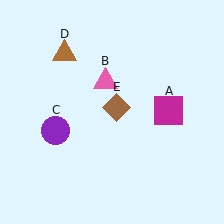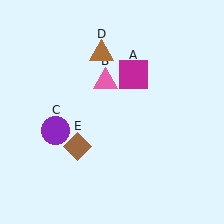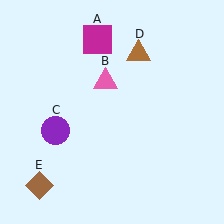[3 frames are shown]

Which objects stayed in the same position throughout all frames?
Pink triangle (object B) and purple circle (object C) remained stationary.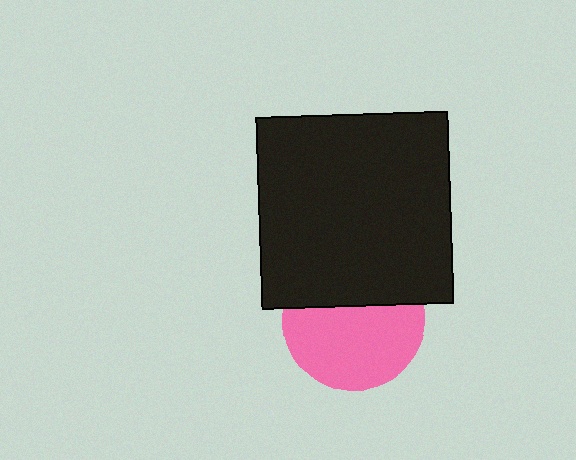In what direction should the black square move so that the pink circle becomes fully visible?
The black square should move up. That is the shortest direction to clear the overlap and leave the pink circle fully visible.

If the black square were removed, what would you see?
You would see the complete pink circle.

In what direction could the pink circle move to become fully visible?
The pink circle could move down. That would shift it out from behind the black square entirely.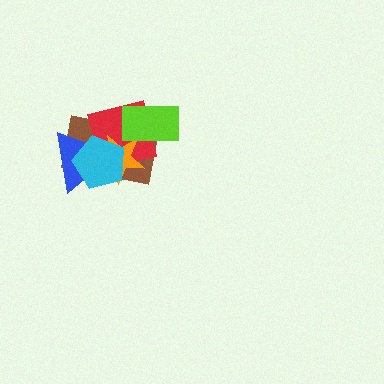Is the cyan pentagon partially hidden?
No, no other shape covers it.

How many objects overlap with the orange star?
5 objects overlap with the orange star.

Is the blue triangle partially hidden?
Yes, it is partially covered by another shape.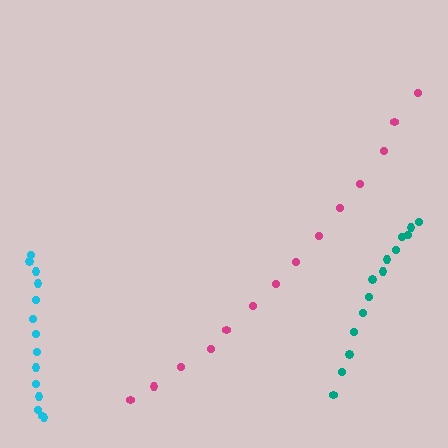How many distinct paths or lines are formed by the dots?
There are 3 distinct paths.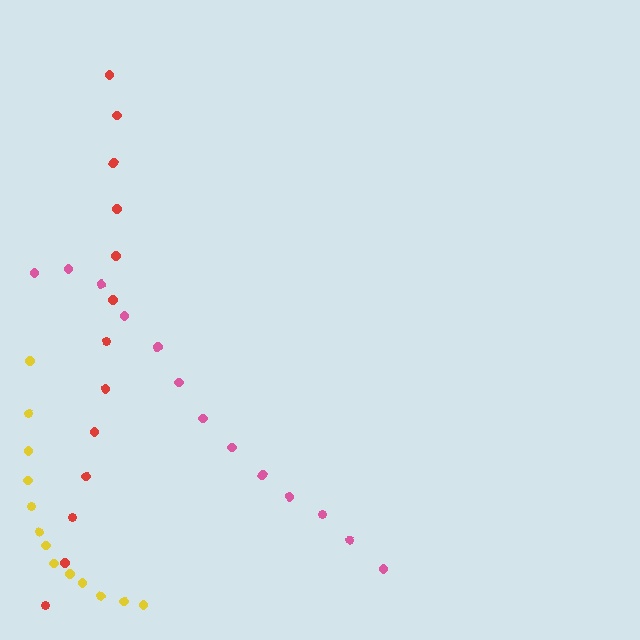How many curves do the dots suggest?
There are 3 distinct paths.